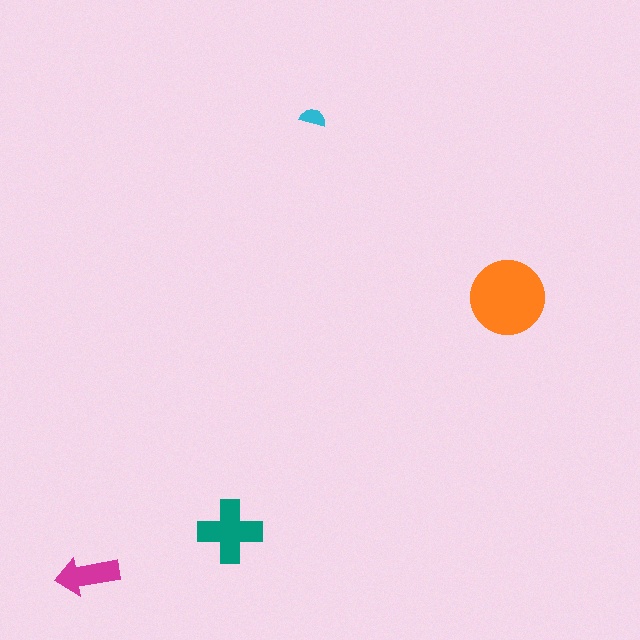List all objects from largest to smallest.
The orange circle, the teal cross, the magenta arrow, the cyan semicircle.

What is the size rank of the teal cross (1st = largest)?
2nd.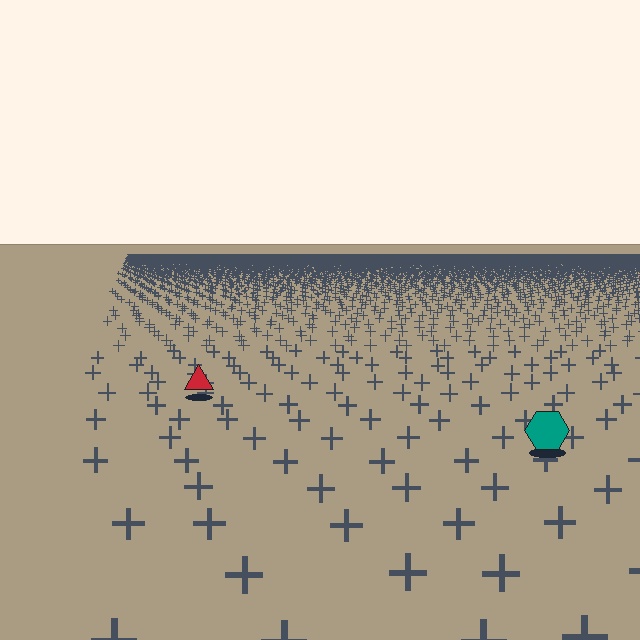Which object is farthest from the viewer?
The red triangle is farthest from the viewer. It appears smaller and the ground texture around it is denser.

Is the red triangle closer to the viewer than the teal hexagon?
No. The teal hexagon is closer — you can tell from the texture gradient: the ground texture is coarser near it.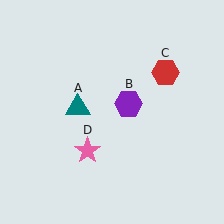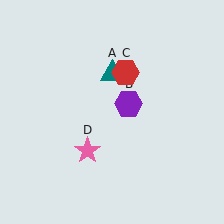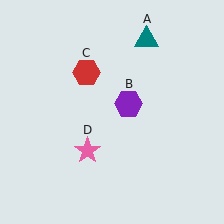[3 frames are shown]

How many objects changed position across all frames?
2 objects changed position: teal triangle (object A), red hexagon (object C).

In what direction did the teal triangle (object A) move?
The teal triangle (object A) moved up and to the right.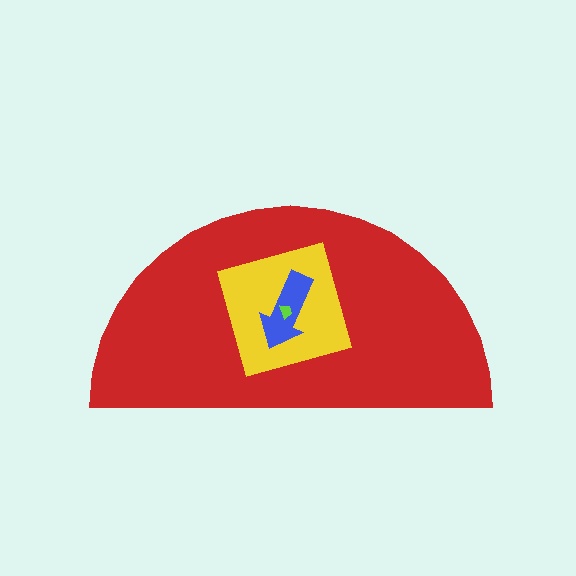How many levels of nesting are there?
4.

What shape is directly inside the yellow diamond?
The blue arrow.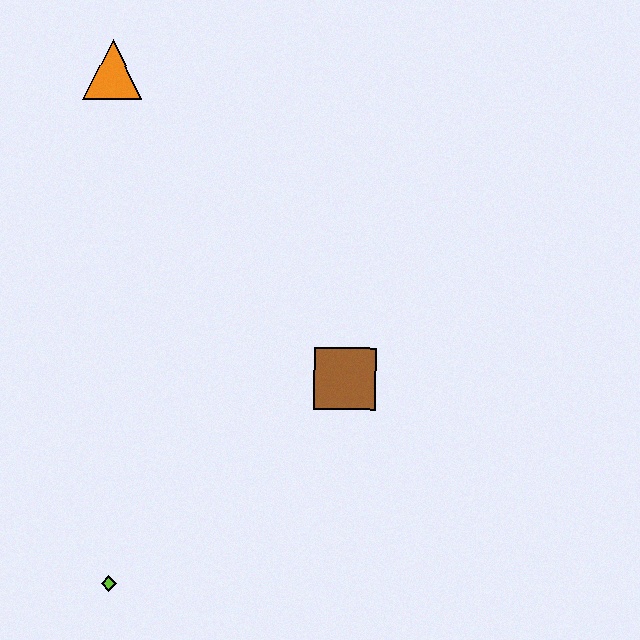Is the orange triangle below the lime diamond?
No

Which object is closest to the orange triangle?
The brown square is closest to the orange triangle.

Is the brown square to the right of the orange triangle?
Yes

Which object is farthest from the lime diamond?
The orange triangle is farthest from the lime diamond.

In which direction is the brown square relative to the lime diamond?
The brown square is to the right of the lime diamond.